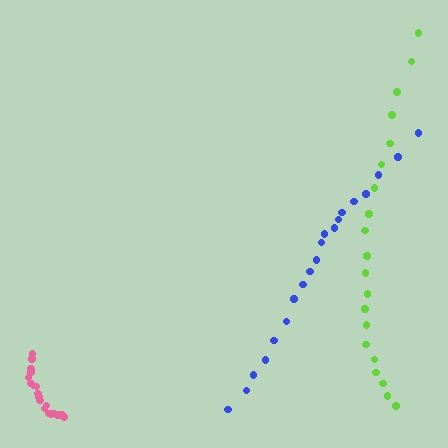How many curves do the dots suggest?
There are 3 distinct paths.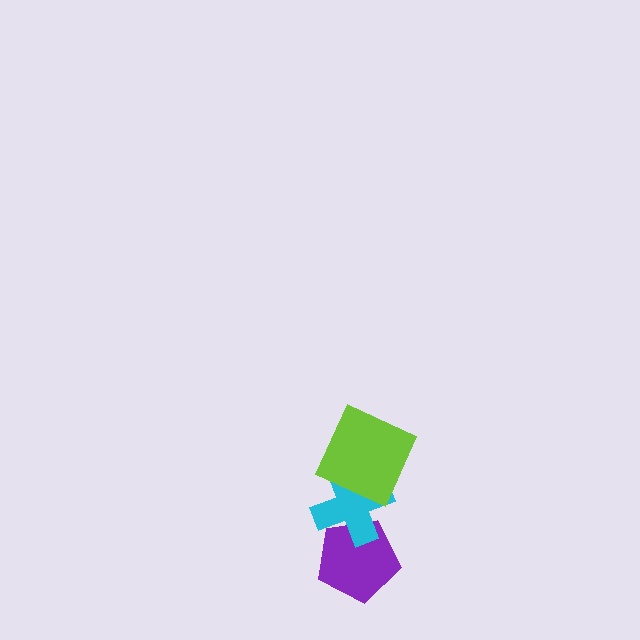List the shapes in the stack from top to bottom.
From top to bottom: the lime square, the cyan cross, the purple pentagon.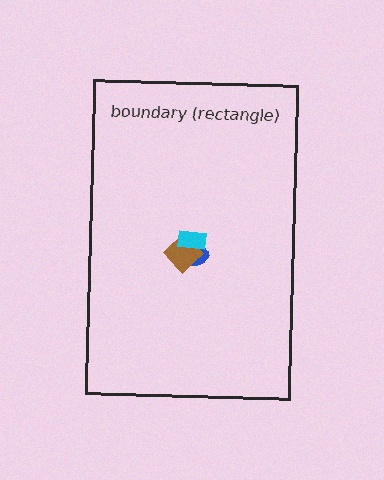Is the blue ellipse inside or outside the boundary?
Inside.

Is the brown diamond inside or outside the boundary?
Inside.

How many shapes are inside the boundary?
3 inside, 0 outside.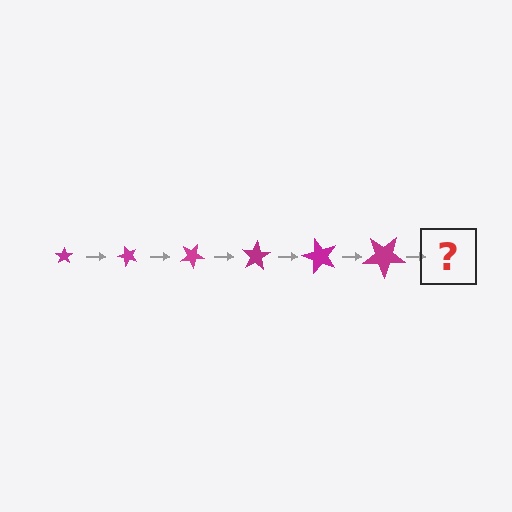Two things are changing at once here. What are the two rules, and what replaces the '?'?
The two rules are that the star grows larger each step and it rotates 50 degrees each step. The '?' should be a star, larger than the previous one and rotated 300 degrees from the start.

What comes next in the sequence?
The next element should be a star, larger than the previous one and rotated 300 degrees from the start.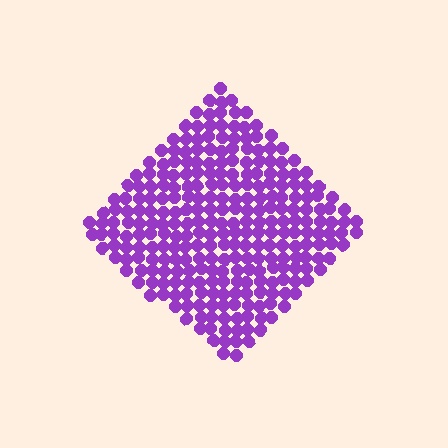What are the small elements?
The small elements are circles.